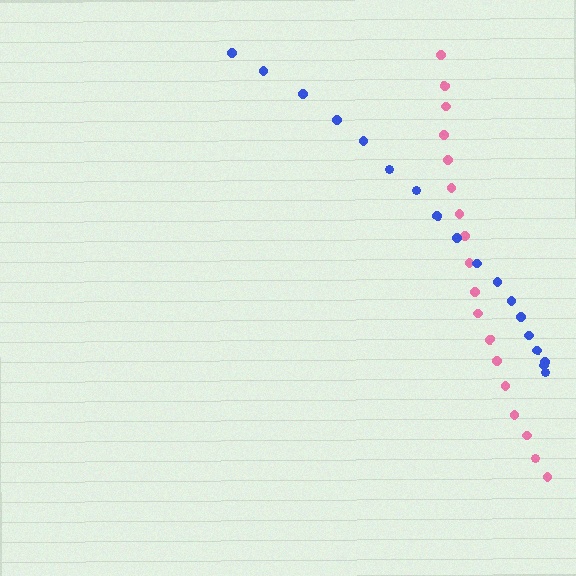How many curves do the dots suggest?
There are 2 distinct paths.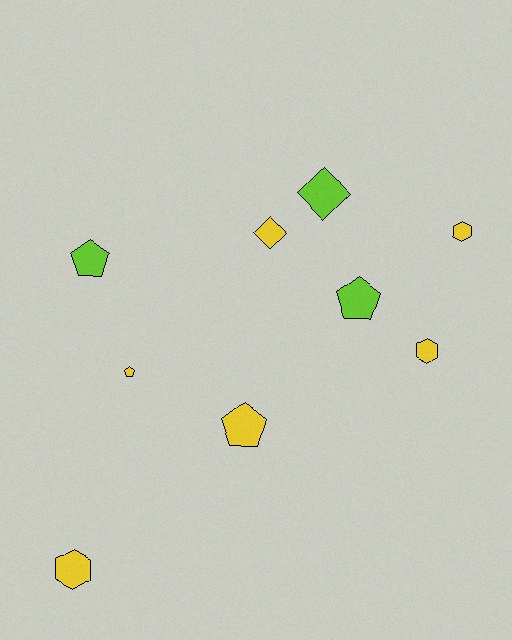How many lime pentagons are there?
There are 2 lime pentagons.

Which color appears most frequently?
Yellow, with 6 objects.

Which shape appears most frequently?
Pentagon, with 4 objects.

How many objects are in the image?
There are 9 objects.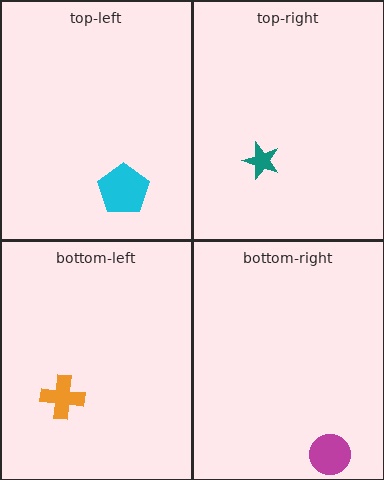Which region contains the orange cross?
The bottom-left region.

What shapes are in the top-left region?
The cyan pentagon.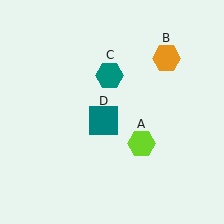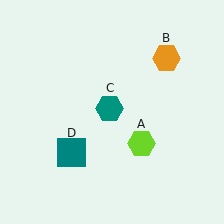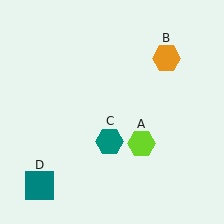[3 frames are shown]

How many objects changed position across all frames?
2 objects changed position: teal hexagon (object C), teal square (object D).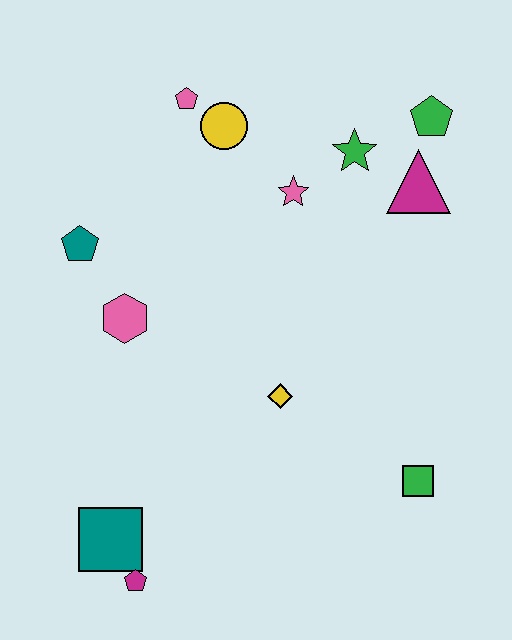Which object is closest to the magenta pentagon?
The teal square is closest to the magenta pentagon.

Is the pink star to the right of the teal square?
Yes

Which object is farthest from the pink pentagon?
The magenta pentagon is farthest from the pink pentagon.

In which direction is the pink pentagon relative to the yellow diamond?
The pink pentagon is above the yellow diamond.